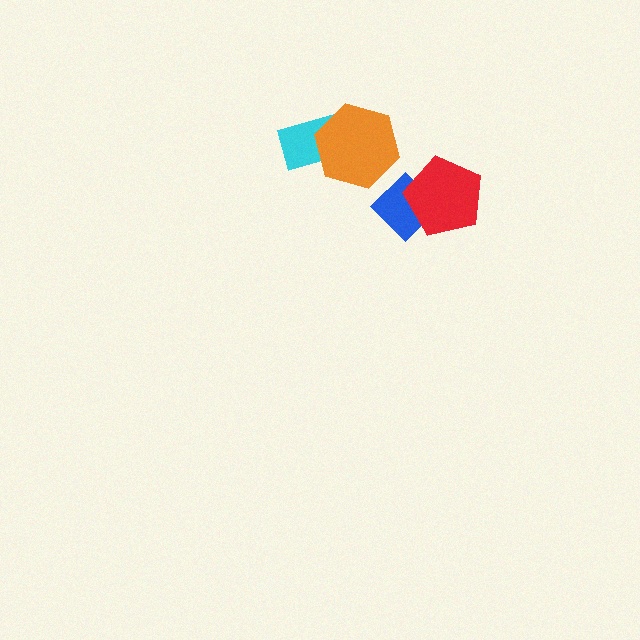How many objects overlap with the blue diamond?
1 object overlaps with the blue diamond.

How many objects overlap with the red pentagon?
1 object overlaps with the red pentagon.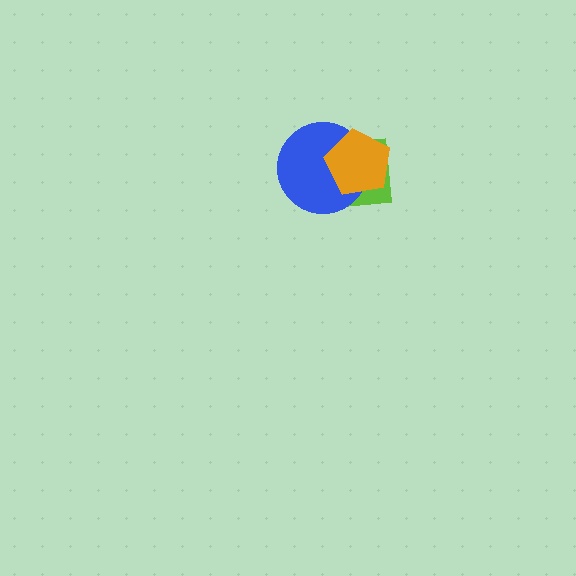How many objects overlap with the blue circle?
2 objects overlap with the blue circle.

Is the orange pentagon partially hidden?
No, no other shape covers it.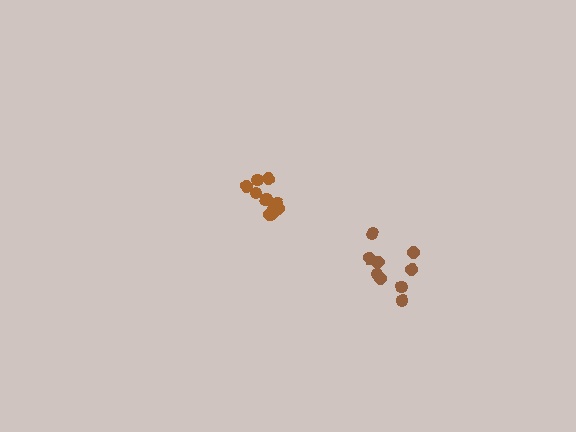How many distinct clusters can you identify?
There are 2 distinct clusters.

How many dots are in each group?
Group 1: 13 dots, Group 2: 9 dots (22 total).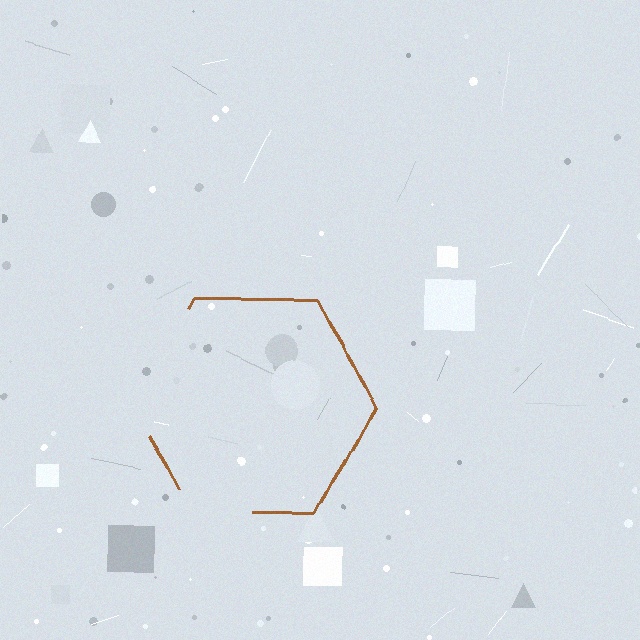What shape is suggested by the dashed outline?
The dashed outline suggests a hexagon.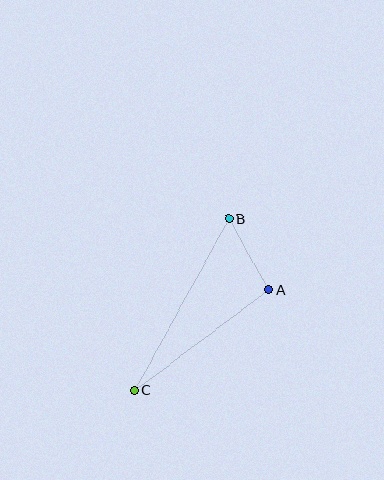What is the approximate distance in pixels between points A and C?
The distance between A and C is approximately 168 pixels.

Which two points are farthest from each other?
Points B and C are farthest from each other.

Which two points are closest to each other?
Points A and B are closest to each other.